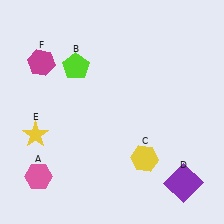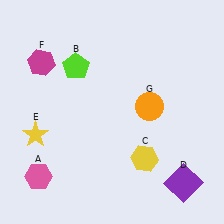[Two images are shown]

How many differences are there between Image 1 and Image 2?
There is 1 difference between the two images.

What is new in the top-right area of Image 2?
An orange circle (G) was added in the top-right area of Image 2.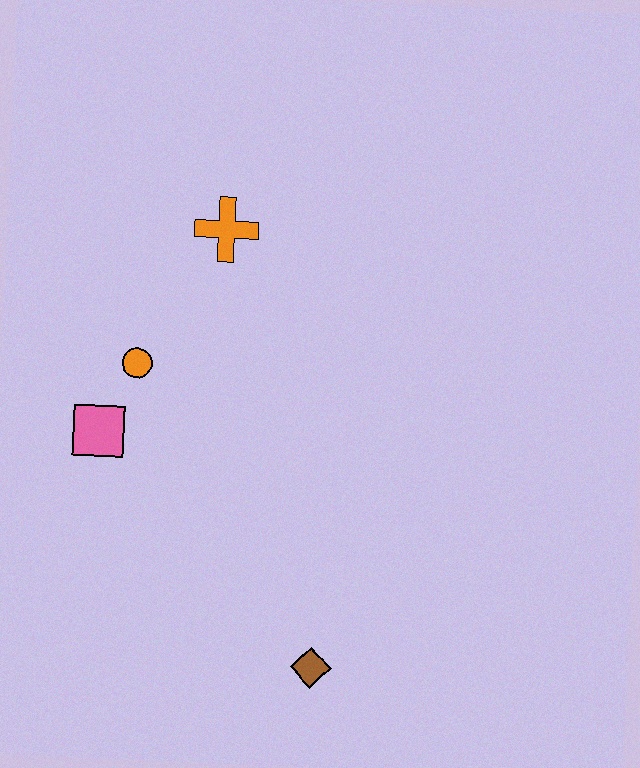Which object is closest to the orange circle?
The pink square is closest to the orange circle.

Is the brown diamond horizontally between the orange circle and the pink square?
No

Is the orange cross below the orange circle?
No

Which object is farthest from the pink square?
The brown diamond is farthest from the pink square.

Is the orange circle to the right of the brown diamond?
No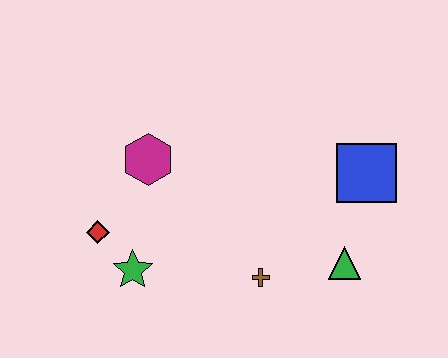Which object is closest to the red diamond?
The green star is closest to the red diamond.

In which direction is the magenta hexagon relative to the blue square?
The magenta hexagon is to the left of the blue square.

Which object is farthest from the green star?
The blue square is farthest from the green star.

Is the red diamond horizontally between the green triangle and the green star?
No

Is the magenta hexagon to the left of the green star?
No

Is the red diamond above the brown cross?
Yes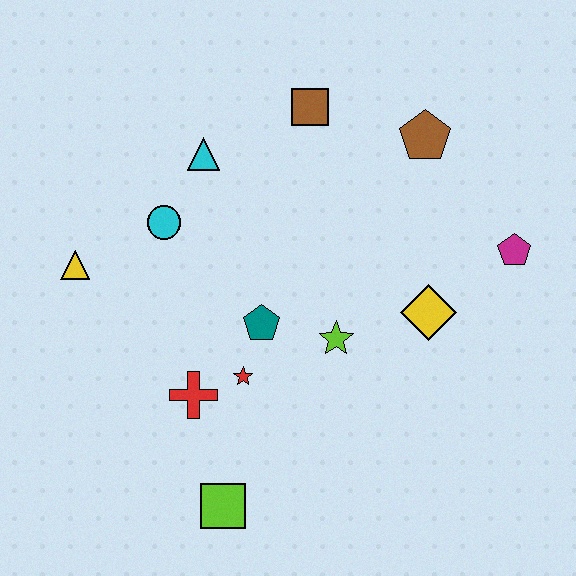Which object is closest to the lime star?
The teal pentagon is closest to the lime star.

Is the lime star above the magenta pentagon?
No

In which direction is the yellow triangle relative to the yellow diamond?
The yellow triangle is to the left of the yellow diamond.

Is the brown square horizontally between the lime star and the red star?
Yes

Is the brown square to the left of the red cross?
No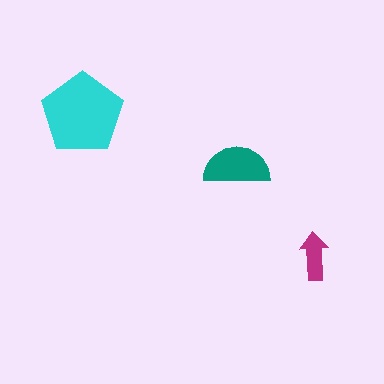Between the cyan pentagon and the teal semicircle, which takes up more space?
The cyan pentagon.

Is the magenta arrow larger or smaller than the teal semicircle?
Smaller.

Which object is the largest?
The cyan pentagon.